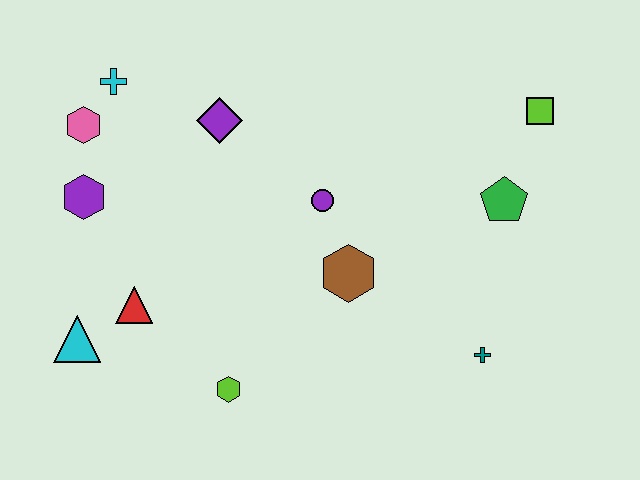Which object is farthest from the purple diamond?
The teal cross is farthest from the purple diamond.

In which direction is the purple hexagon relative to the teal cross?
The purple hexagon is to the left of the teal cross.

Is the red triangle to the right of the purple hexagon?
Yes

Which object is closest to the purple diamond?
The cyan cross is closest to the purple diamond.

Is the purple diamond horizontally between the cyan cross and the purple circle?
Yes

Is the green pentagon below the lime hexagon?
No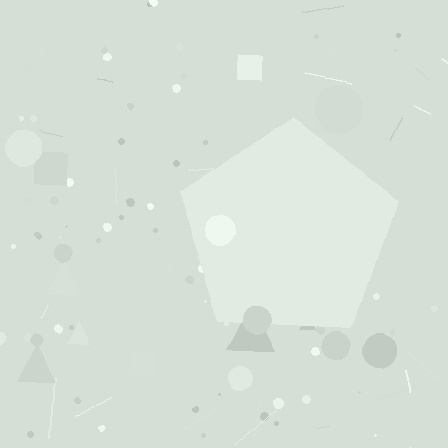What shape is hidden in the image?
A pentagon is hidden in the image.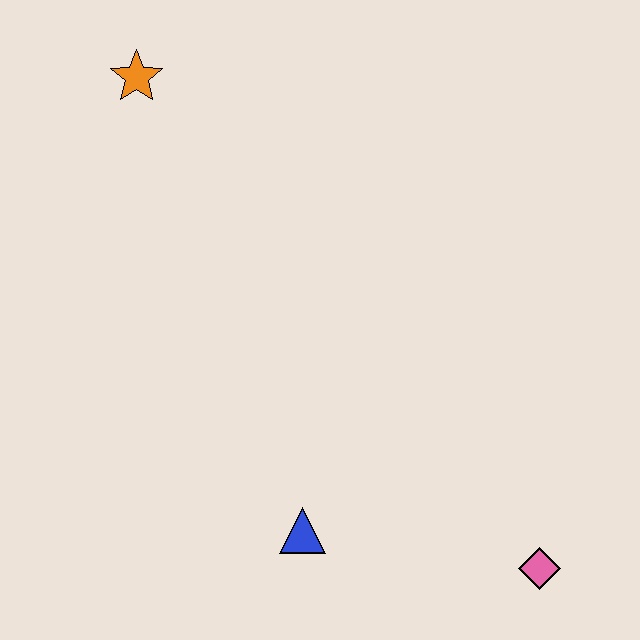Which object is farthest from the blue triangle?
The orange star is farthest from the blue triangle.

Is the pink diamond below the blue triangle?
Yes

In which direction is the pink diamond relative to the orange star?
The pink diamond is below the orange star.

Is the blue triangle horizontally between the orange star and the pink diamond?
Yes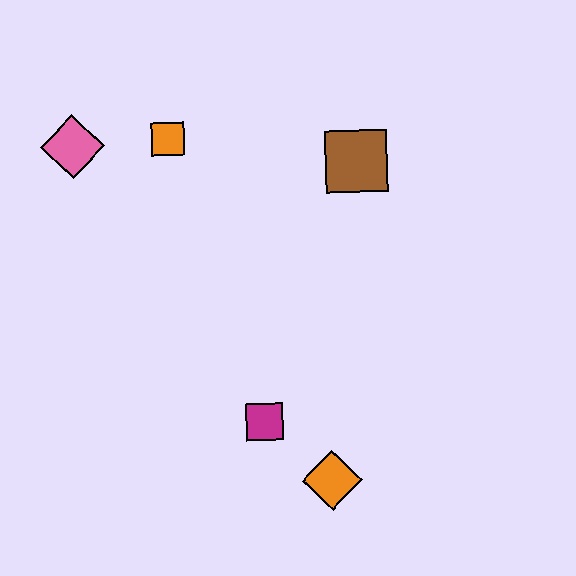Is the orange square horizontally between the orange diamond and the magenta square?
No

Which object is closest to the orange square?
The pink diamond is closest to the orange square.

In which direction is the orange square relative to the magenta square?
The orange square is above the magenta square.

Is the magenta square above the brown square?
No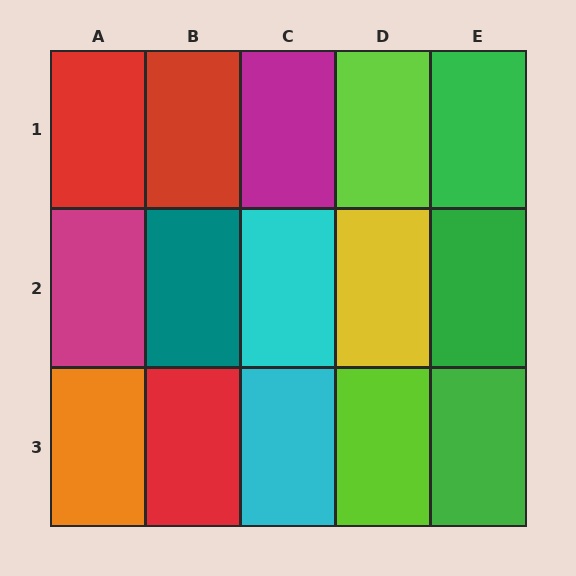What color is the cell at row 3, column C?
Cyan.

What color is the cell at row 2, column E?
Green.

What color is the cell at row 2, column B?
Teal.